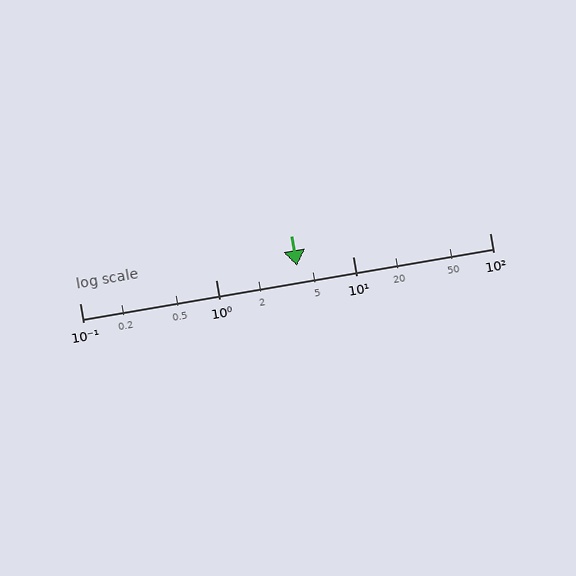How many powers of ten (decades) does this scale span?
The scale spans 3 decades, from 0.1 to 100.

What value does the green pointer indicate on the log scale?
The pointer indicates approximately 3.9.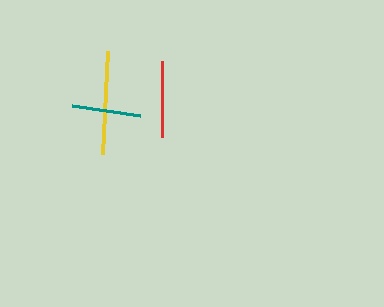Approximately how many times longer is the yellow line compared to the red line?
The yellow line is approximately 1.4 times the length of the red line.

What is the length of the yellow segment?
The yellow segment is approximately 104 pixels long.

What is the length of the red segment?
The red segment is approximately 76 pixels long.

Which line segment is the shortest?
The teal line is the shortest at approximately 68 pixels.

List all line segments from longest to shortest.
From longest to shortest: yellow, red, teal.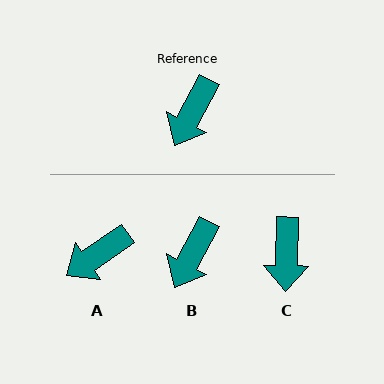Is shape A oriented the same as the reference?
No, it is off by about 27 degrees.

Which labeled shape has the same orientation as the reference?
B.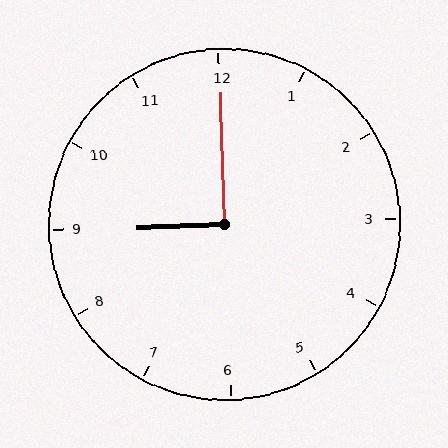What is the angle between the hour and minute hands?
Approximately 90 degrees.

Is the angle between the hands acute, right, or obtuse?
It is right.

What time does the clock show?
9:00.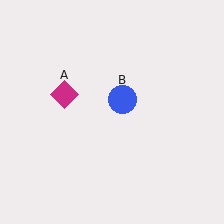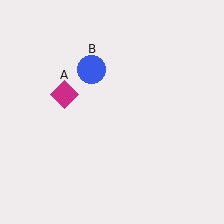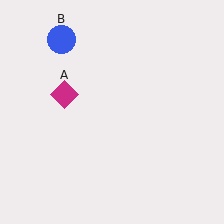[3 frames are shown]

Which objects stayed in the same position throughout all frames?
Magenta diamond (object A) remained stationary.